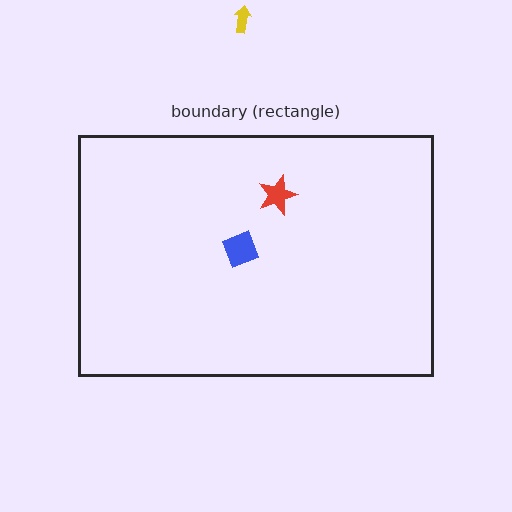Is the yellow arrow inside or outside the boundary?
Outside.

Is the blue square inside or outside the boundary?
Inside.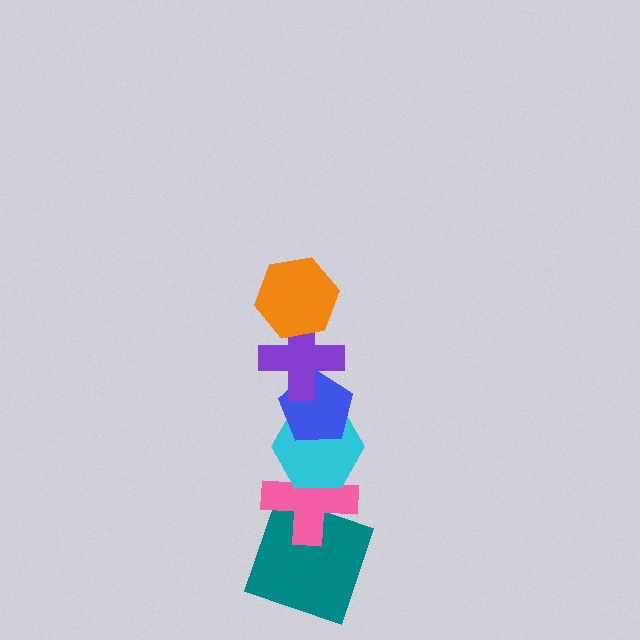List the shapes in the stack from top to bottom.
From top to bottom: the orange hexagon, the purple cross, the blue pentagon, the cyan hexagon, the pink cross, the teal square.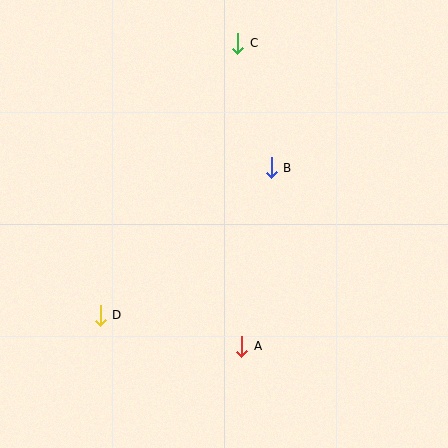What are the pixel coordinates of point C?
Point C is at (238, 43).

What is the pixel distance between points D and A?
The distance between D and A is 145 pixels.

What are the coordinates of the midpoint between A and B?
The midpoint between A and B is at (257, 257).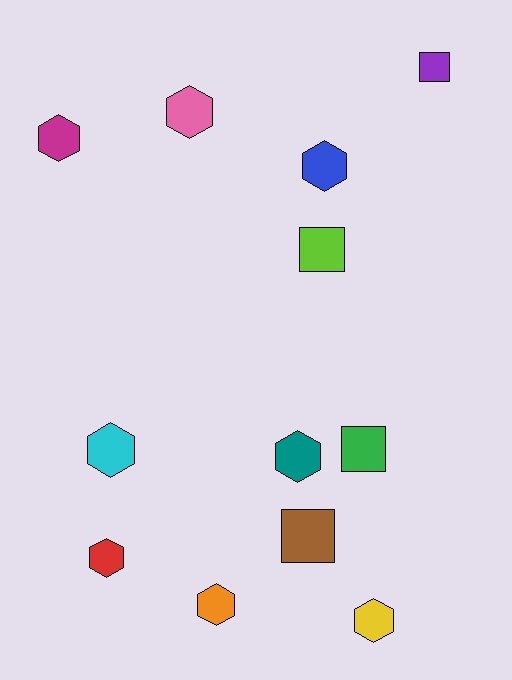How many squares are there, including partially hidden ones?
There are 4 squares.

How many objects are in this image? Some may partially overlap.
There are 12 objects.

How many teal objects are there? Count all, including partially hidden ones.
There is 1 teal object.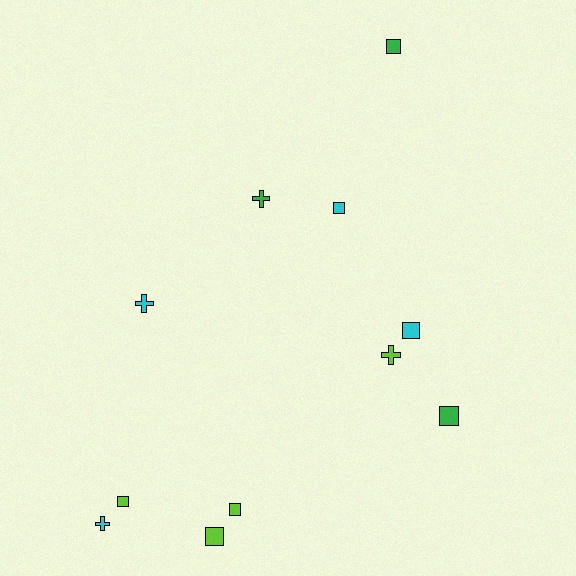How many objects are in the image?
There are 11 objects.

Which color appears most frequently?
Lime, with 4 objects.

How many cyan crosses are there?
There are 2 cyan crosses.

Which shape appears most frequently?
Square, with 7 objects.